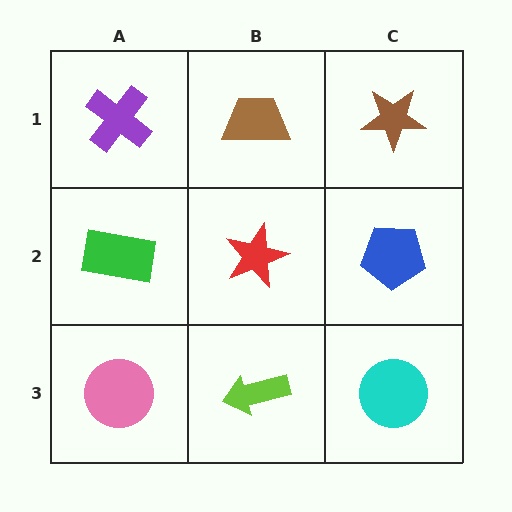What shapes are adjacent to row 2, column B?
A brown trapezoid (row 1, column B), a lime arrow (row 3, column B), a green rectangle (row 2, column A), a blue pentagon (row 2, column C).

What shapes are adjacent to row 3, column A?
A green rectangle (row 2, column A), a lime arrow (row 3, column B).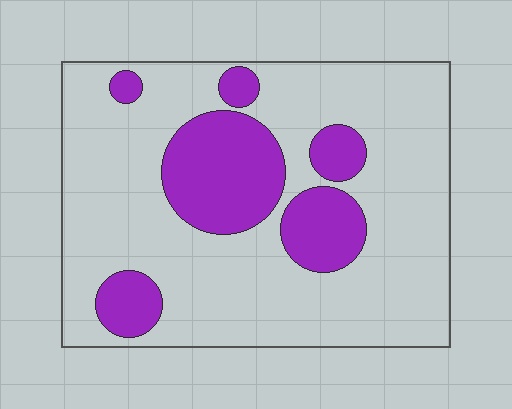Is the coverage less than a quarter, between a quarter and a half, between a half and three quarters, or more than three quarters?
Less than a quarter.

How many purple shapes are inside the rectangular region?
6.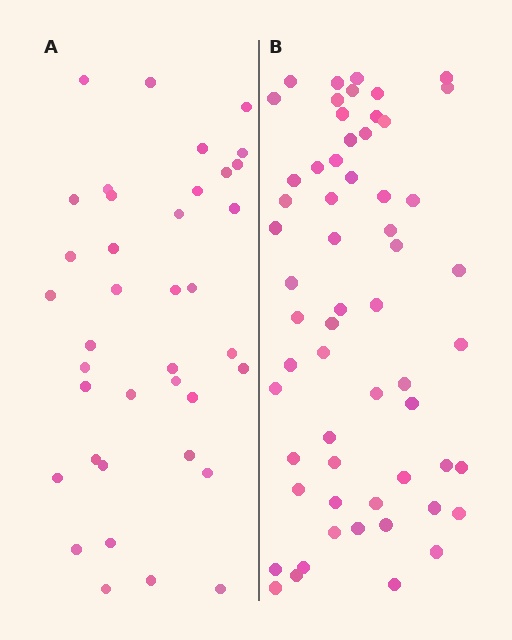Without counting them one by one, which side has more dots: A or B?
Region B (the right region) has more dots.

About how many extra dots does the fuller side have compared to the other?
Region B has approximately 20 more dots than region A.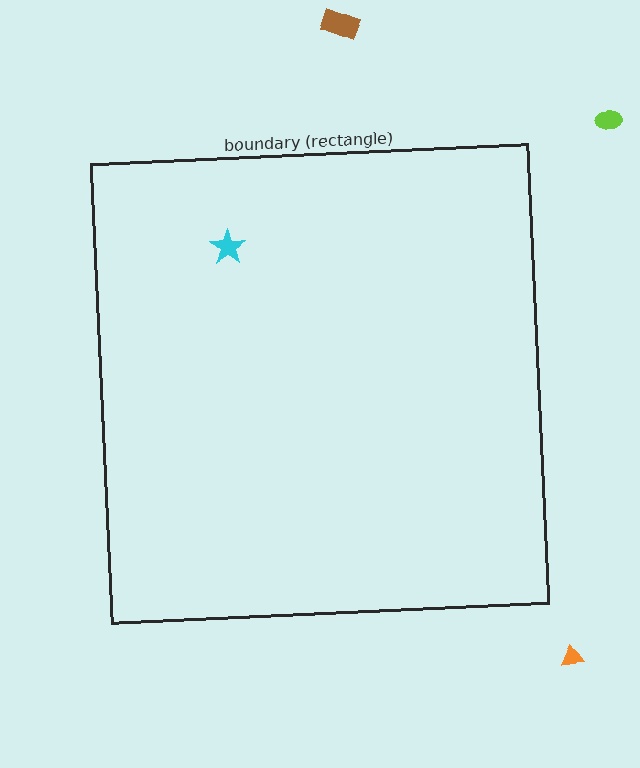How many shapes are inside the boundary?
1 inside, 3 outside.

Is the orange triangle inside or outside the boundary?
Outside.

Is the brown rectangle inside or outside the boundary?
Outside.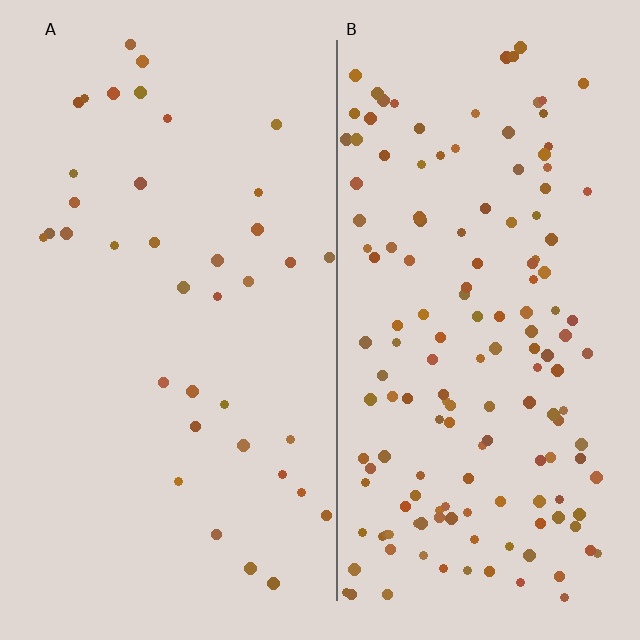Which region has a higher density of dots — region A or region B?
B (the right).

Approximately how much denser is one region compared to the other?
Approximately 4.0× — region B over region A.